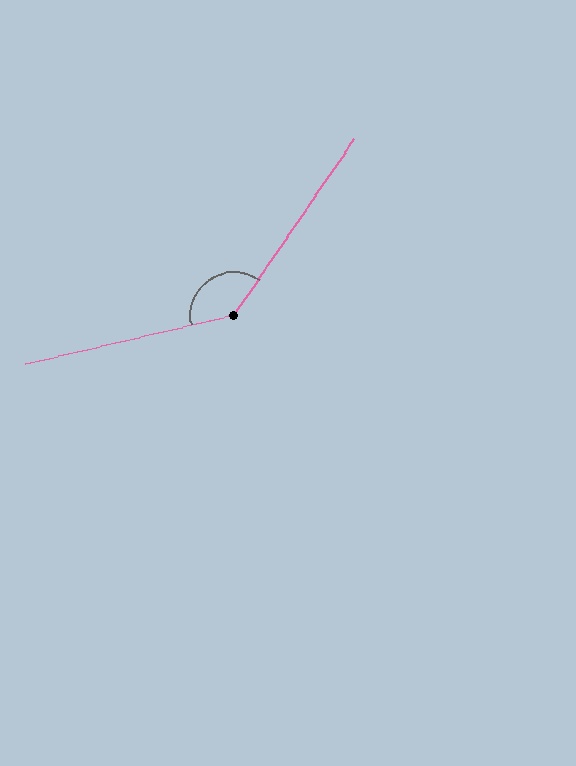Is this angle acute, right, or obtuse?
It is obtuse.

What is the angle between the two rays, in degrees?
Approximately 137 degrees.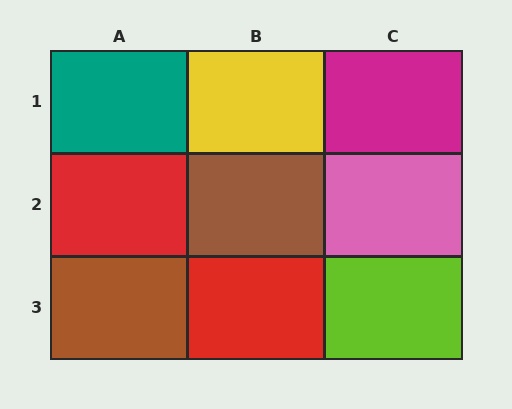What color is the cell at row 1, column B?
Yellow.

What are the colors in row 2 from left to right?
Red, brown, pink.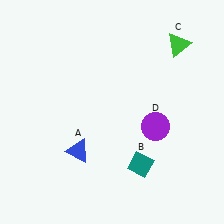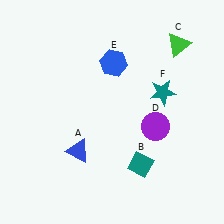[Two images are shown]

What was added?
A blue hexagon (E), a teal star (F) were added in Image 2.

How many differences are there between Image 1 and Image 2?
There are 2 differences between the two images.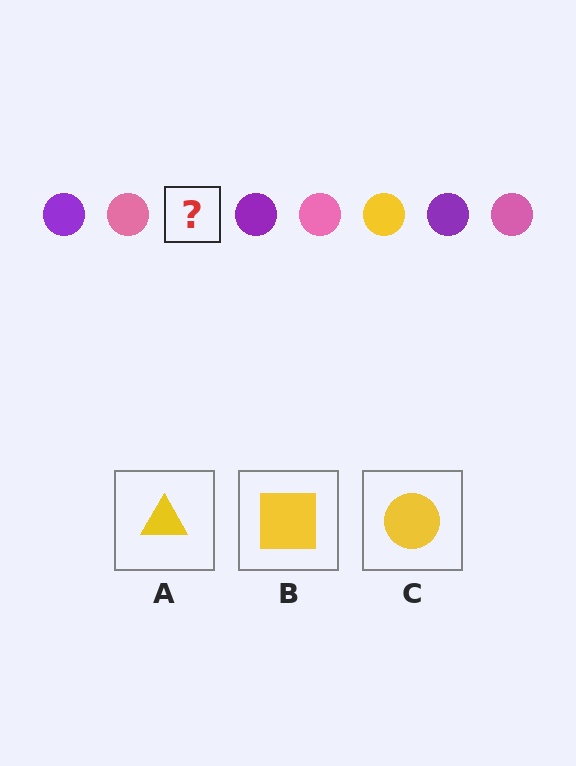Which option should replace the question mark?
Option C.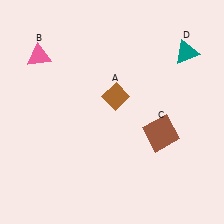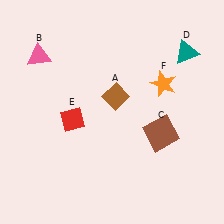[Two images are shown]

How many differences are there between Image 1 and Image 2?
There are 2 differences between the two images.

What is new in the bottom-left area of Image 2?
A red diamond (E) was added in the bottom-left area of Image 2.